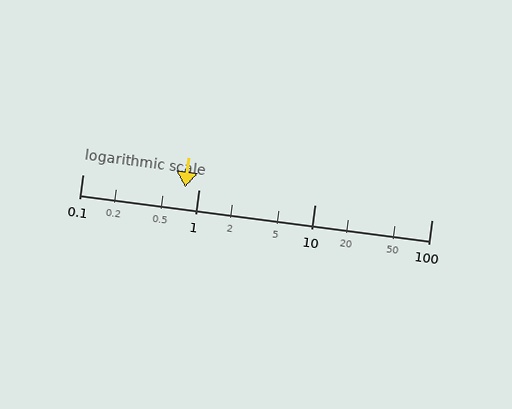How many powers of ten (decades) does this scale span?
The scale spans 3 decades, from 0.1 to 100.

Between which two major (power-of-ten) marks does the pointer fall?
The pointer is between 0.1 and 1.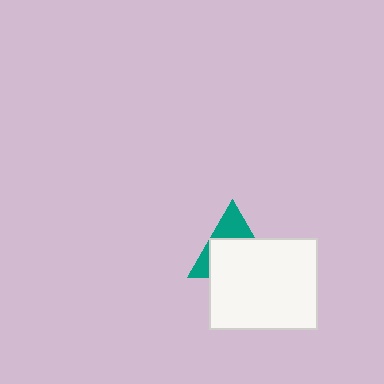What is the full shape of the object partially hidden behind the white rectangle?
The partially hidden object is a teal triangle.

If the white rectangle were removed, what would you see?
You would see the complete teal triangle.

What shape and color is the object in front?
The object in front is a white rectangle.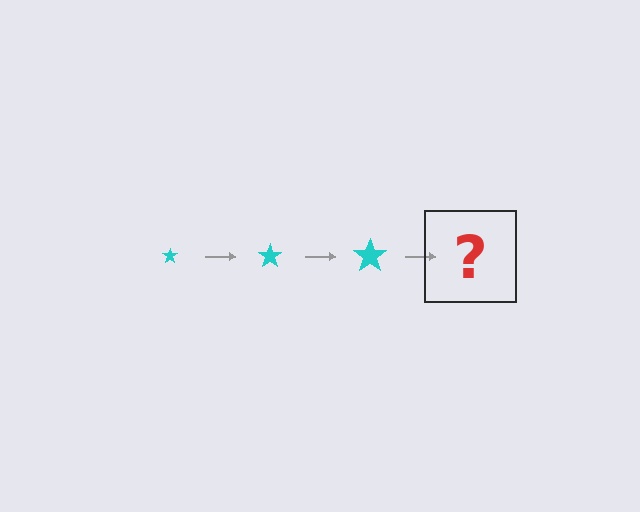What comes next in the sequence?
The next element should be a cyan star, larger than the previous one.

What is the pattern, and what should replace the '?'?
The pattern is that the star gets progressively larger each step. The '?' should be a cyan star, larger than the previous one.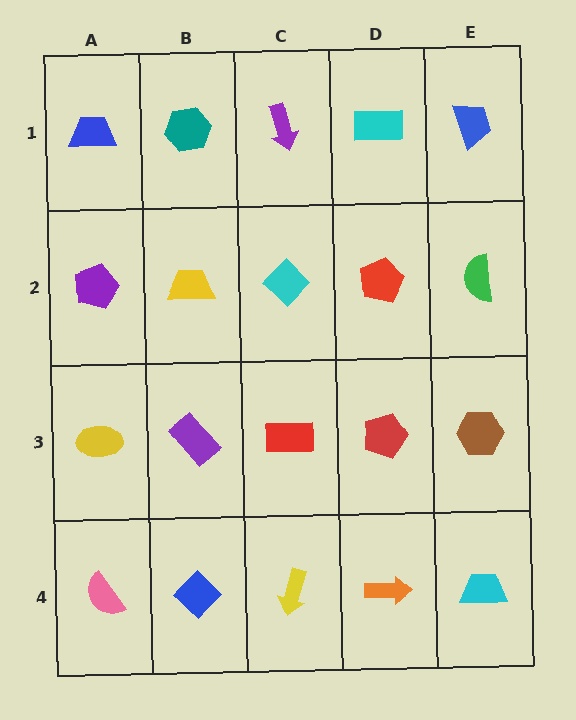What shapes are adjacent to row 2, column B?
A teal hexagon (row 1, column B), a purple rectangle (row 3, column B), a purple pentagon (row 2, column A), a cyan diamond (row 2, column C).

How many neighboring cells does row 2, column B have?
4.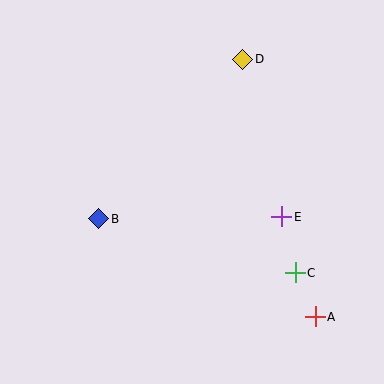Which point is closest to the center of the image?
Point E at (282, 217) is closest to the center.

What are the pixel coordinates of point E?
Point E is at (282, 217).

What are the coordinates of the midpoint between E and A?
The midpoint between E and A is at (299, 267).